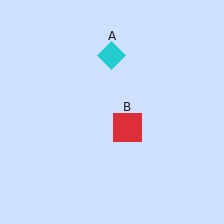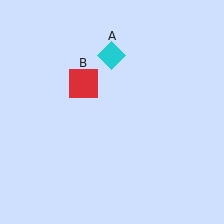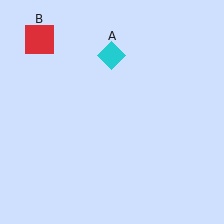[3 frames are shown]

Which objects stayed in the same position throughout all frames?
Cyan diamond (object A) remained stationary.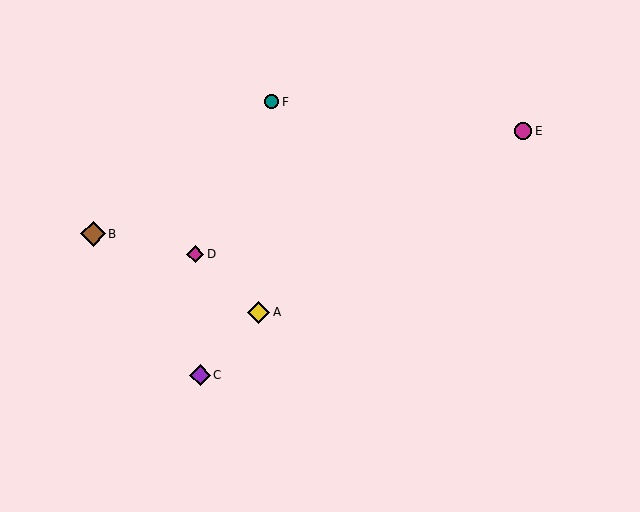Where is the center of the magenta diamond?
The center of the magenta diamond is at (195, 254).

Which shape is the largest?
The brown diamond (labeled B) is the largest.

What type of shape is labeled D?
Shape D is a magenta diamond.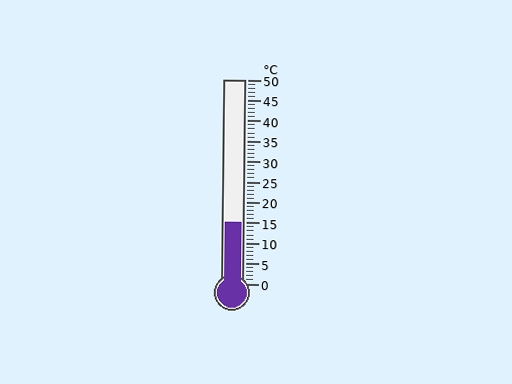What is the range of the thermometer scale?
The thermometer scale ranges from 0°C to 50°C.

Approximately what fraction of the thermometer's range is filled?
The thermometer is filled to approximately 30% of its range.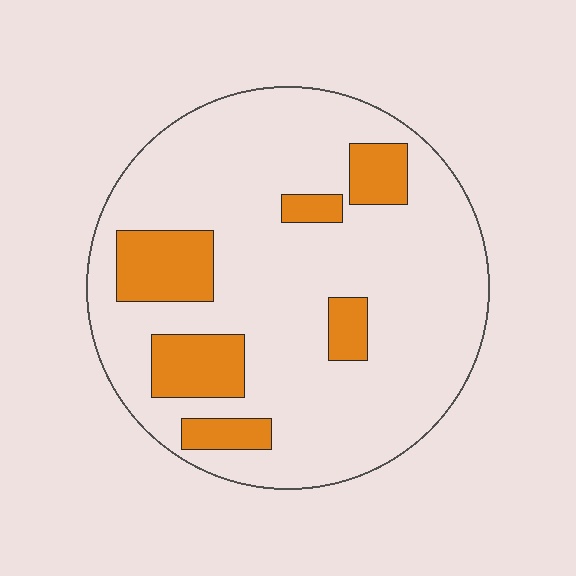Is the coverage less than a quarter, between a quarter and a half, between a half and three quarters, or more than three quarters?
Less than a quarter.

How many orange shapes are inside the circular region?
6.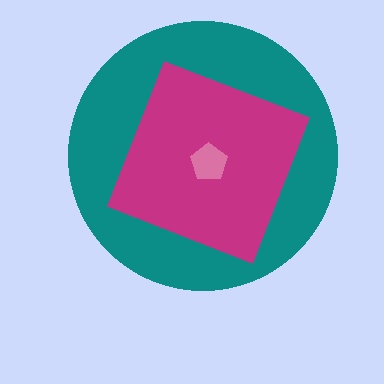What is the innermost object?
The pink pentagon.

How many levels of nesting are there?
3.